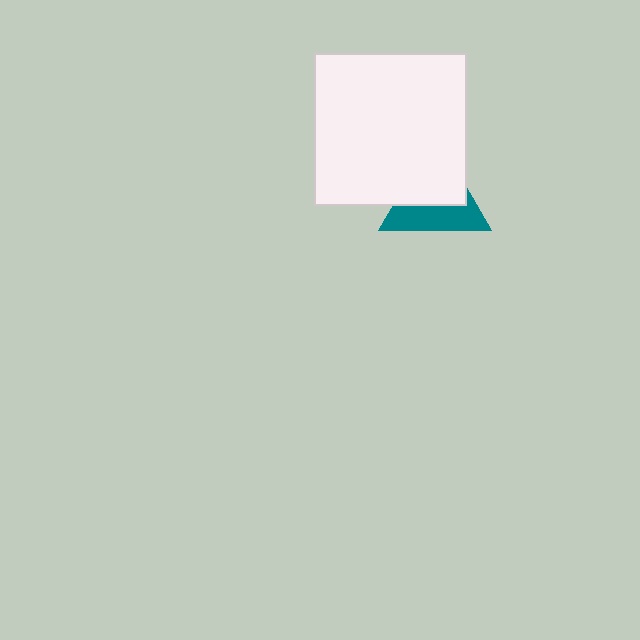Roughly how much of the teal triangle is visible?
About half of it is visible (roughly 47%).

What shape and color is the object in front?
The object in front is a white square.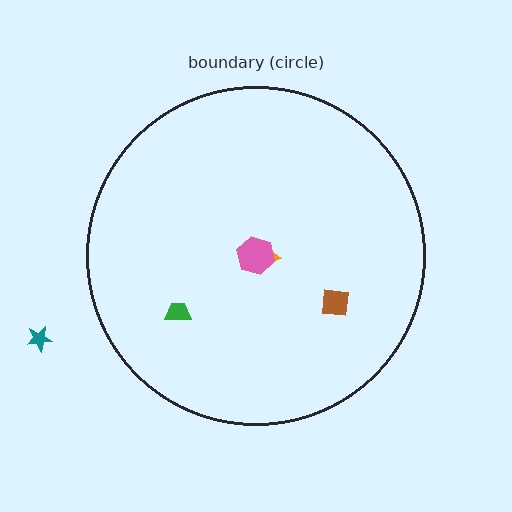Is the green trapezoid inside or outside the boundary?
Inside.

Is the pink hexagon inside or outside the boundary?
Inside.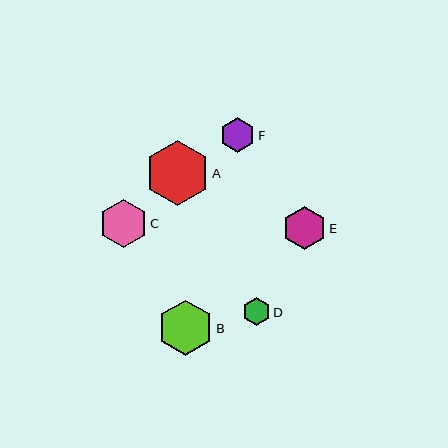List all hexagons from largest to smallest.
From largest to smallest: A, B, C, E, F, D.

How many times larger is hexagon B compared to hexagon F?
Hexagon B is approximately 1.6 times the size of hexagon F.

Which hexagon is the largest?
Hexagon A is the largest with a size of approximately 64 pixels.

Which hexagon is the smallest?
Hexagon D is the smallest with a size of approximately 27 pixels.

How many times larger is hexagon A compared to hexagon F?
Hexagon A is approximately 1.8 times the size of hexagon F.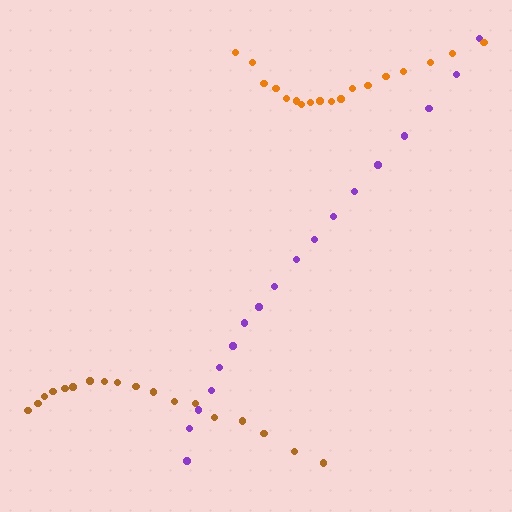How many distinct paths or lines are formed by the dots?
There are 3 distinct paths.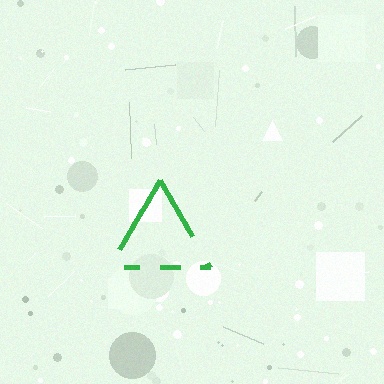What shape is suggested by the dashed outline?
The dashed outline suggests a triangle.